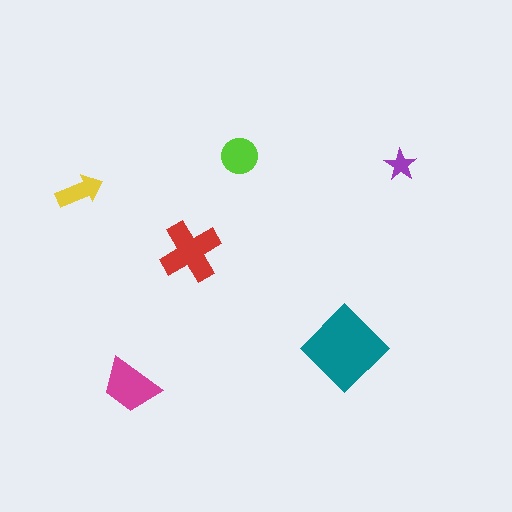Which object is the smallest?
The purple star.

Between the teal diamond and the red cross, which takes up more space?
The teal diamond.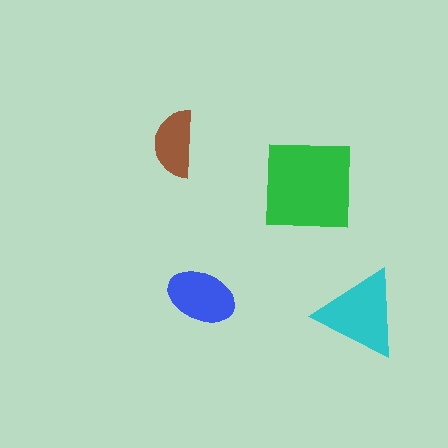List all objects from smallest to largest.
The brown semicircle, the blue ellipse, the cyan triangle, the green square.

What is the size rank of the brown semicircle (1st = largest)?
4th.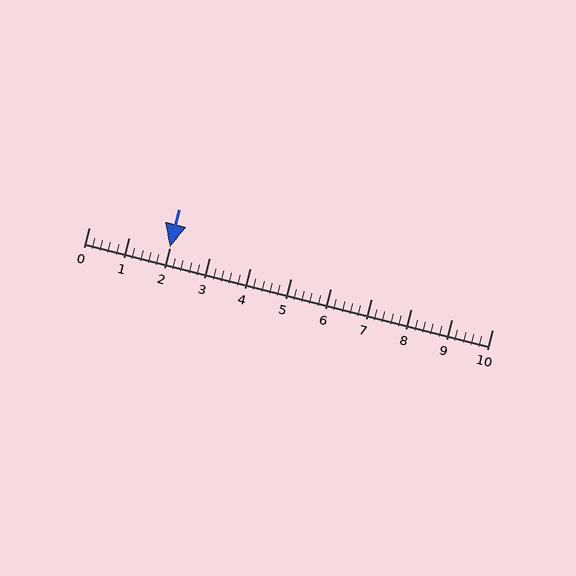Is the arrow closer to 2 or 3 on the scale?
The arrow is closer to 2.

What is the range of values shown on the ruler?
The ruler shows values from 0 to 10.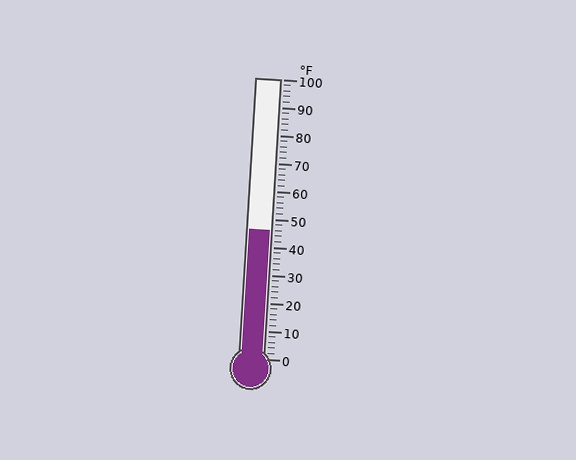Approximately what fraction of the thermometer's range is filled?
The thermometer is filled to approximately 45% of its range.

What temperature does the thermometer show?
The thermometer shows approximately 46°F.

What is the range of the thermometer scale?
The thermometer scale ranges from 0°F to 100°F.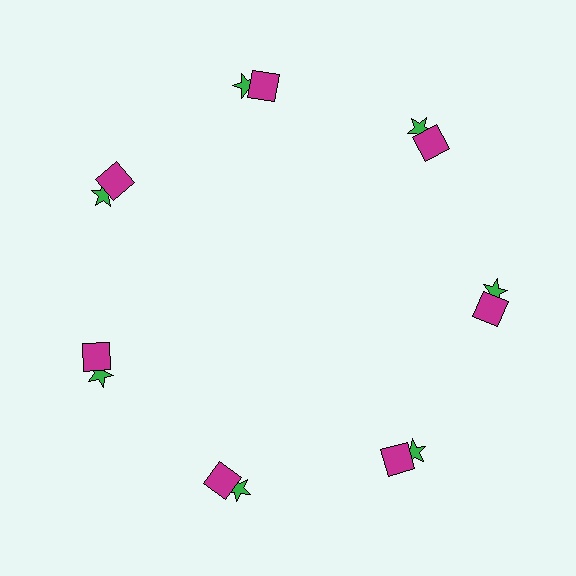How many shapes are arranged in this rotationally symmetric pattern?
There are 14 shapes, arranged in 7 groups of 2.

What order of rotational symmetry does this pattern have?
This pattern has 7-fold rotational symmetry.